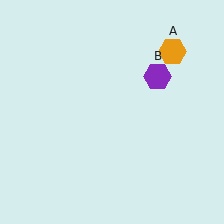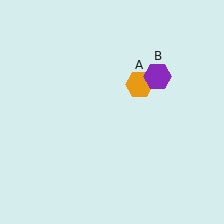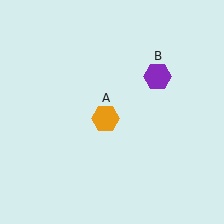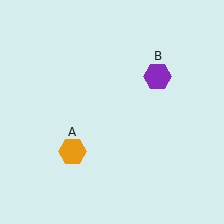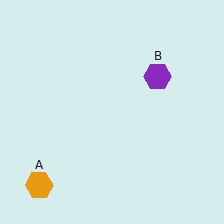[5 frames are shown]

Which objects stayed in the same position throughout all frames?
Purple hexagon (object B) remained stationary.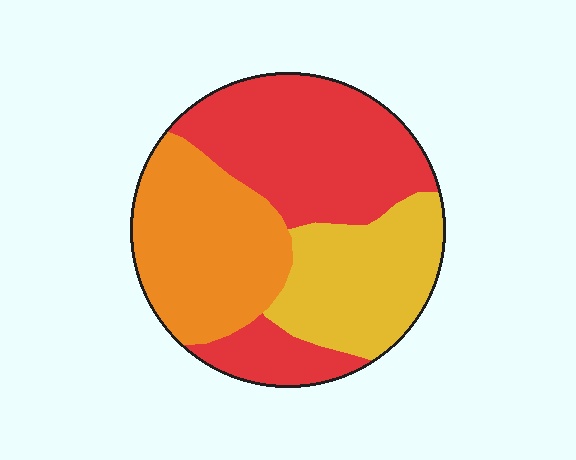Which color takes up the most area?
Red, at roughly 45%.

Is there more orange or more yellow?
Orange.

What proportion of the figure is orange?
Orange takes up about one third (1/3) of the figure.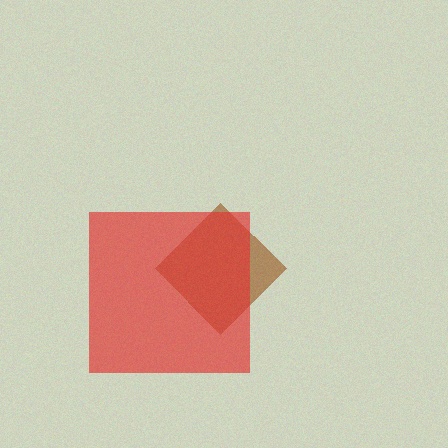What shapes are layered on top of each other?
The layered shapes are: a brown diamond, a red square.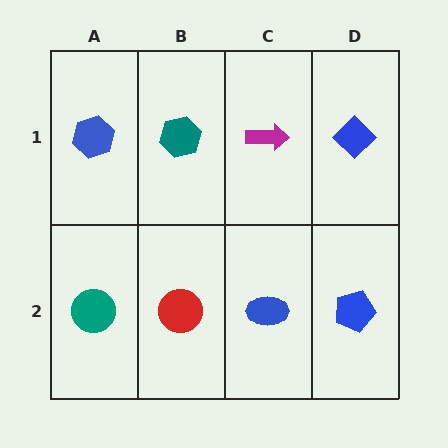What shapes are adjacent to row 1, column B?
A red circle (row 2, column B), a blue hexagon (row 1, column A), a magenta arrow (row 1, column C).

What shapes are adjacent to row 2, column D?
A blue diamond (row 1, column D), a blue ellipse (row 2, column C).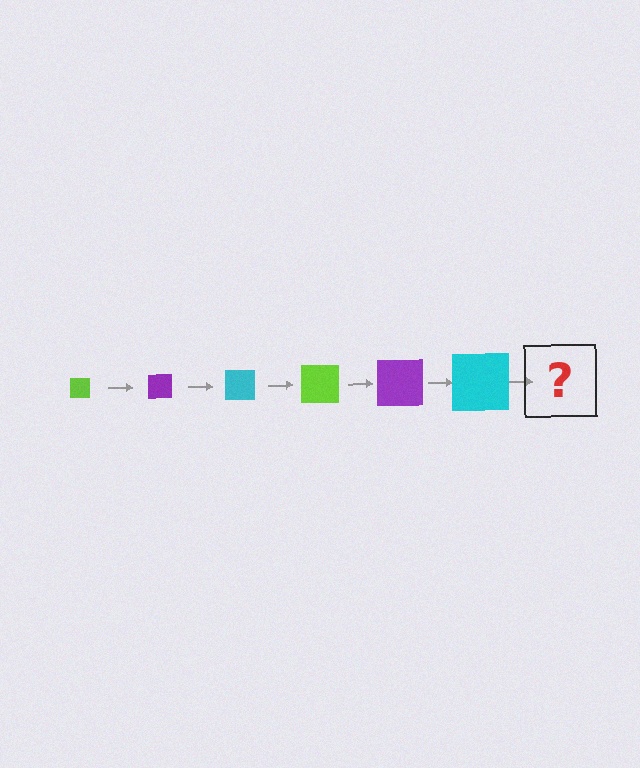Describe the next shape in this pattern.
It should be a lime square, larger than the previous one.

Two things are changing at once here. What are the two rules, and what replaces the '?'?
The two rules are that the square grows larger each step and the color cycles through lime, purple, and cyan. The '?' should be a lime square, larger than the previous one.